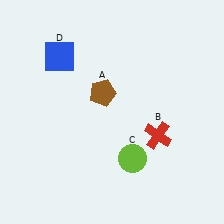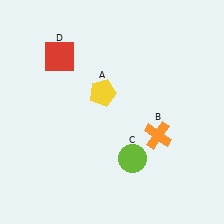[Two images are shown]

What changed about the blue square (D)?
In Image 1, D is blue. In Image 2, it changed to red.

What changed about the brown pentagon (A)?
In Image 1, A is brown. In Image 2, it changed to yellow.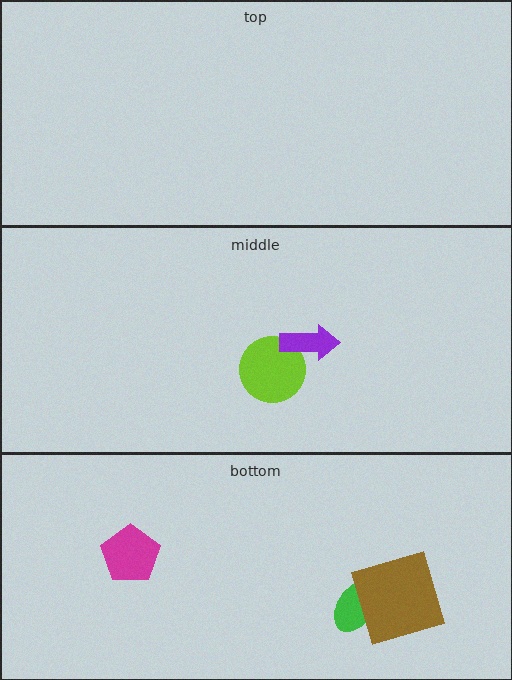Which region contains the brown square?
The bottom region.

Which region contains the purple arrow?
The middle region.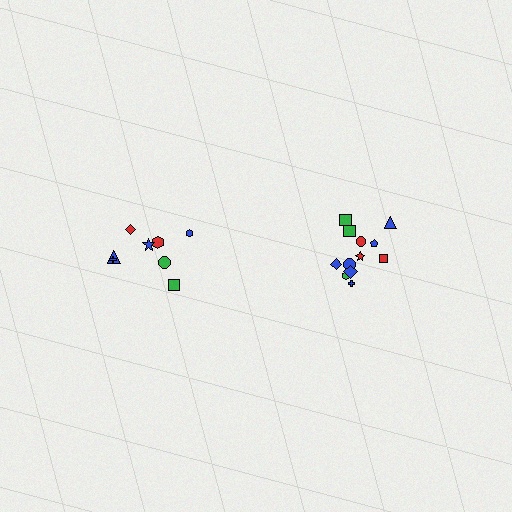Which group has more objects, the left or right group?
The right group.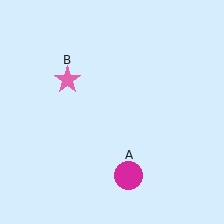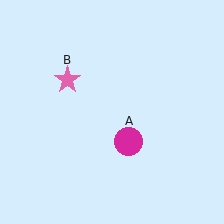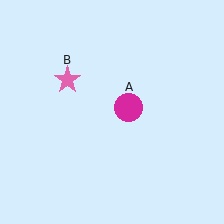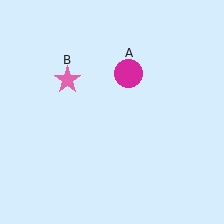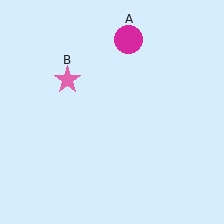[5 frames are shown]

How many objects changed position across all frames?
1 object changed position: magenta circle (object A).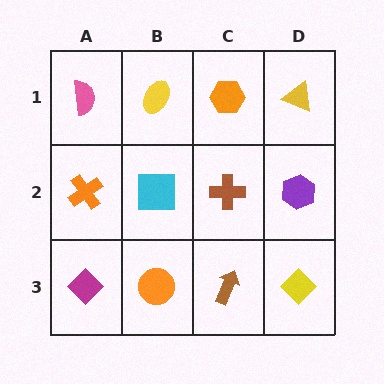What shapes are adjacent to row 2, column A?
A pink semicircle (row 1, column A), a magenta diamond (row 3, column A), a cyan square (row 2, column B).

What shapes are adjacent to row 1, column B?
A cyan square (row 2, column B), a pink semicircle (row 1, column A), an orange hexagon (row 1, column C).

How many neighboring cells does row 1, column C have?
3.